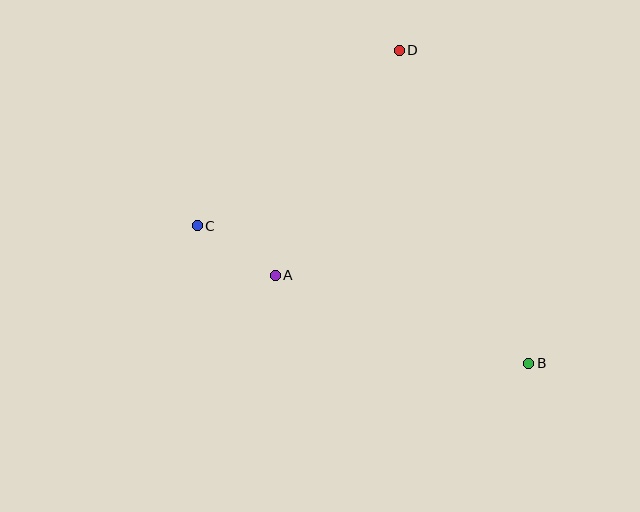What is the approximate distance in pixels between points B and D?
The distance between B and D is approximately 339 pixels.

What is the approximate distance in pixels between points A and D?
The distance between A and D is approximately 257 pixels.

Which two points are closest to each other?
Points A and C are closest to each other.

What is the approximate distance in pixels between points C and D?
The distance between C and D is approximately 268 pixels.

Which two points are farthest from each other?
Points B and C are farthest from each other.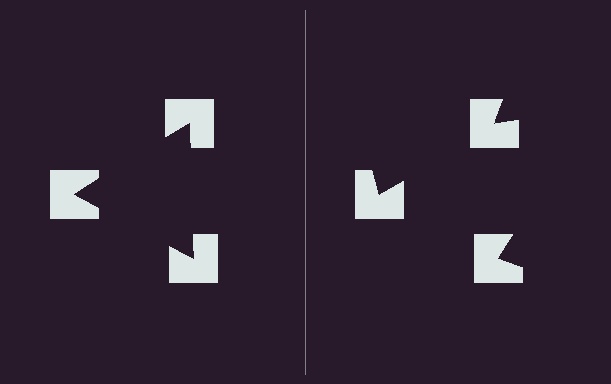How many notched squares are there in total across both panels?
6 — 3 on each side.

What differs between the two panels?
The notched squares are positioned identically on both sides; only the wedge orientations differ. On the left they align to a triangle; on the right they are misaligned.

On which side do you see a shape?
An illusory triangle appears on the left side. On the right side the wedge cuts are rotated, so no coherent shape forms.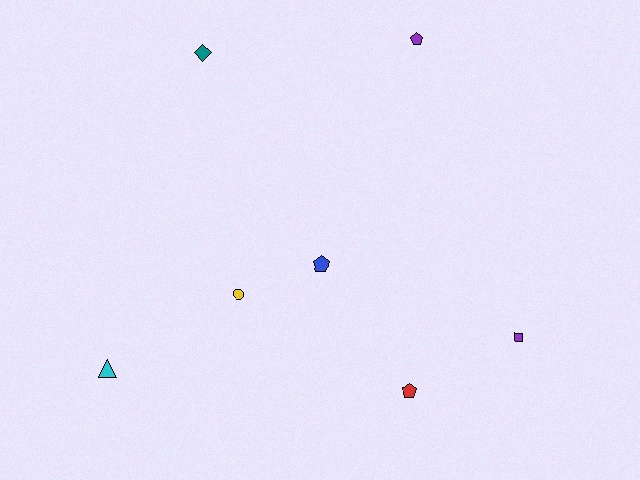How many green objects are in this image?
There are no green objects.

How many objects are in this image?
There are 7 objects.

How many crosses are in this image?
There are no crosses.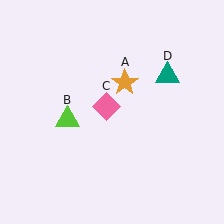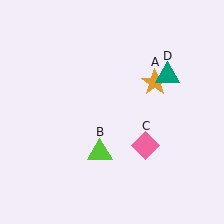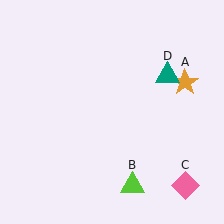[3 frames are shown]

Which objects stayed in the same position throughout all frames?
Teal triangle (object D) remained stationary.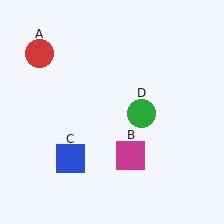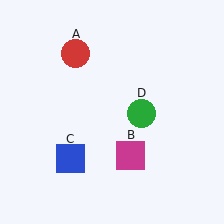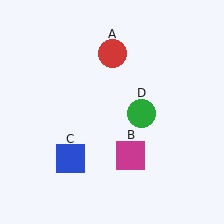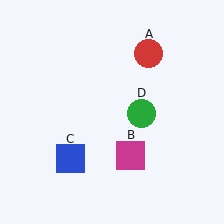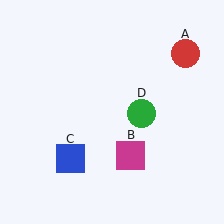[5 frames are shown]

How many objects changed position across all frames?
1 object changed position: red circle (object A).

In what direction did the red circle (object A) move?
The red circle (object A) moved right.